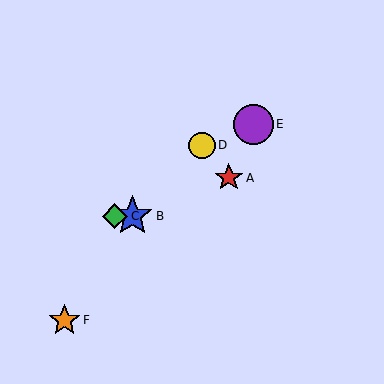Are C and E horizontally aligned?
No, C is at y≈216 and E is at y≈124.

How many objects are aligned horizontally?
2 objects (B, C) are aligned horizontally.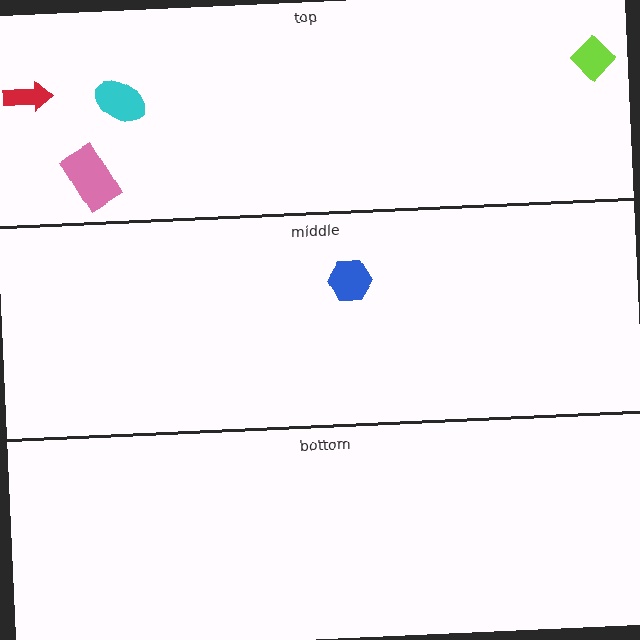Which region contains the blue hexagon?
The middle region.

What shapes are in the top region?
The red arrow, the pink rectangle, the cyan ellipse, the lime diamond.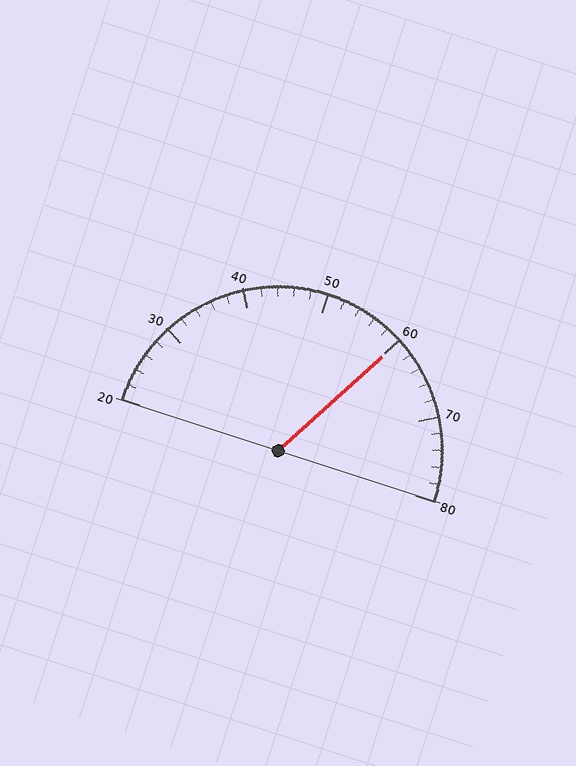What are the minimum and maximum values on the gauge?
The gauge ranges from 20 to 80.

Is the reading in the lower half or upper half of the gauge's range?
The reading is in the upper half of the range (20 to 80).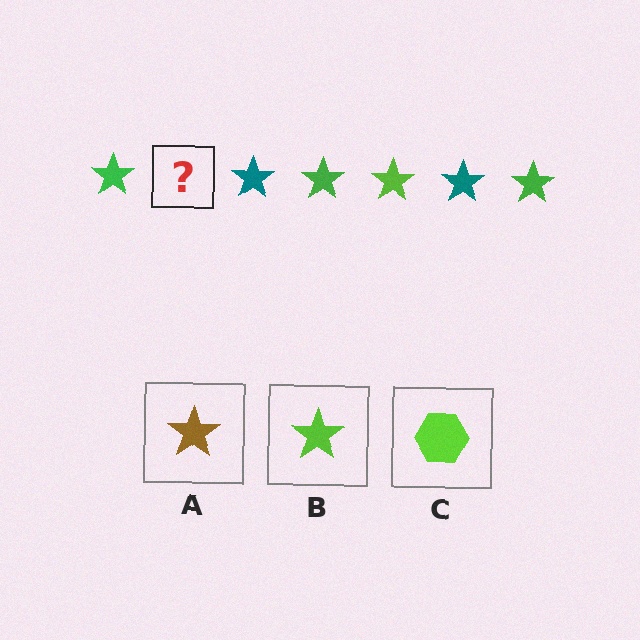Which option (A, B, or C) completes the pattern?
B.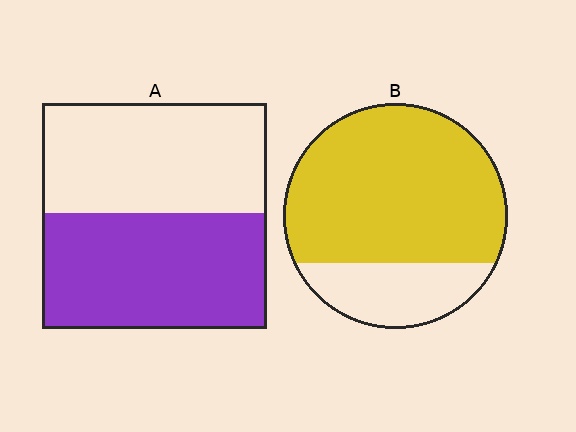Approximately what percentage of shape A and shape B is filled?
A is approximately 50% and B is approximately 75%.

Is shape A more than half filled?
Roughly half.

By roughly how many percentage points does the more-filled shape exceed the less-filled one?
By roughly 25 percentage points (B over A).